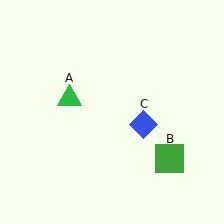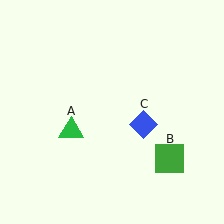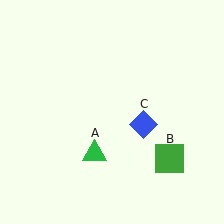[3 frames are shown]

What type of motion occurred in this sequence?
The green triangle (object A) rotated counterclockwise around the center of the scene.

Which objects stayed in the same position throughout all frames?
Green square (object B) and blue diamond (object C) remained stationary.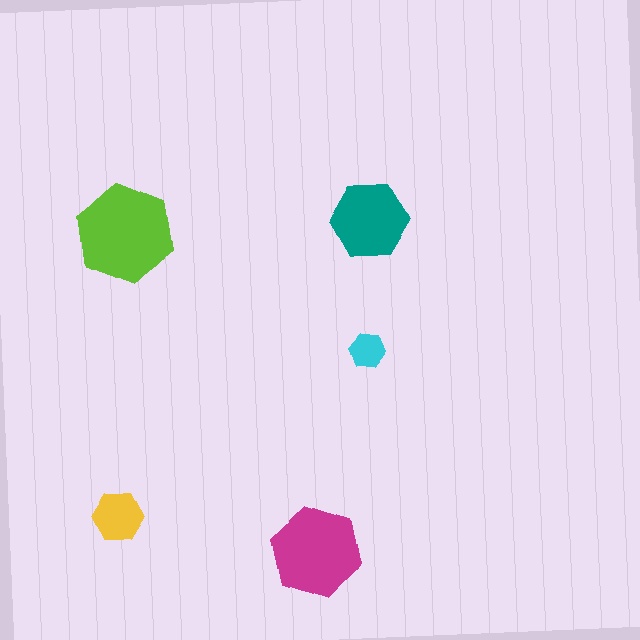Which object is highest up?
The teal hexagon is topmost.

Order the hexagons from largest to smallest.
the lime one, the magenta one, the teal one, the yellow one, the cyan one.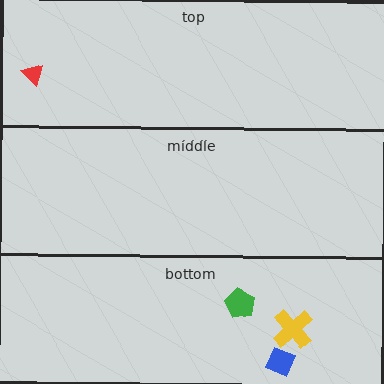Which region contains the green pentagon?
The bottom region.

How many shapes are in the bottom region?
3.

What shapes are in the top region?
The red triangle.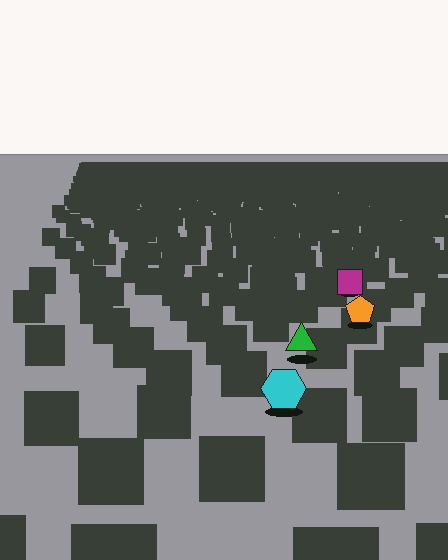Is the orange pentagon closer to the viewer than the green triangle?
No. The green triangle is closer — you can tell from the texture gradient: the ground texture is coarser near it.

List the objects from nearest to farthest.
From nearest to farthest: the cyan hexagon, the green triangle, the orange pentagon, the magenta square.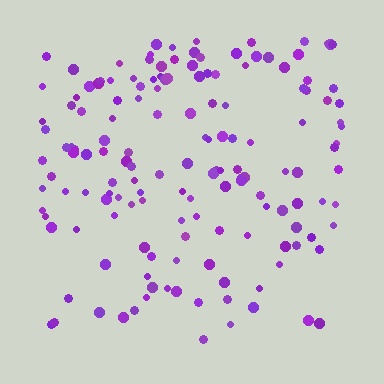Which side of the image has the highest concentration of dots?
The top.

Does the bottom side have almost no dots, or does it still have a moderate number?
Still a moderate number, just noticeably fewer than the top.